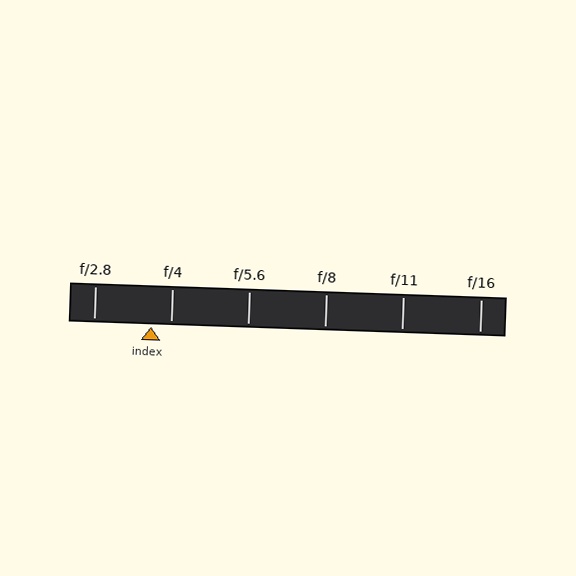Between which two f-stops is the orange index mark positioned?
The index mark is between f/2.8 and f/4.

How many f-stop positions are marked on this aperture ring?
There are 6 f-stop positions marked.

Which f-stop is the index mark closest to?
The index mark is closest to f/4.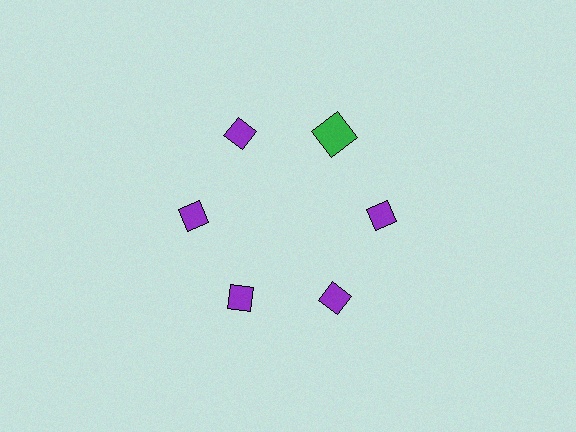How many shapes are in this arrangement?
There are 6 shapes arranged in a ring pattern.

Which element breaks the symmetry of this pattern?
The green square at roughly the 1 o'clock position breaks the symmetry. All other shapes are purple diamonds.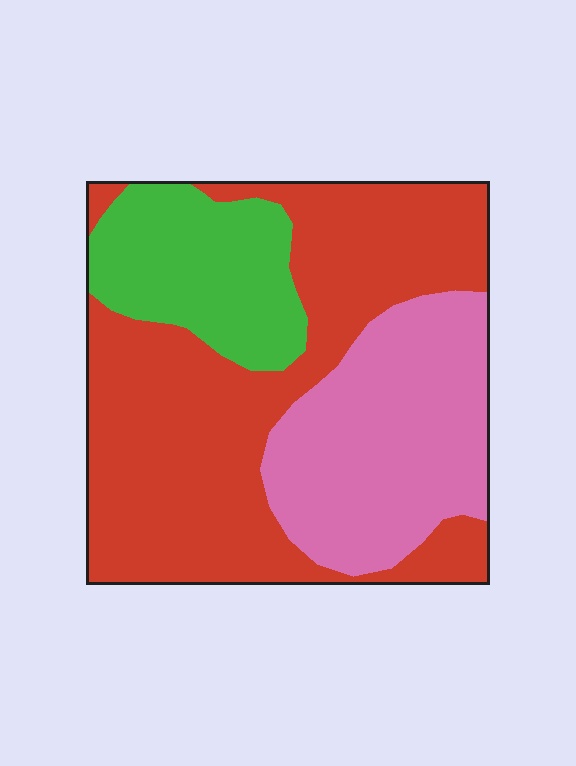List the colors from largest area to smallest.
From largest to smallest: red, pink, green.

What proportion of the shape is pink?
Pink covers 29% of the shape.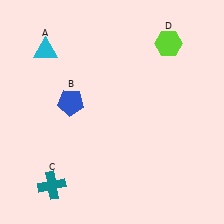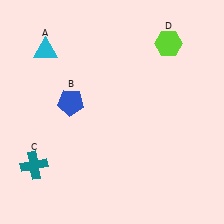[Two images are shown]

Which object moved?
The teal cross (C) moved up.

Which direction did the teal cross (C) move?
The teal cross (C) moved up.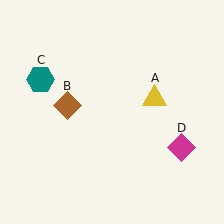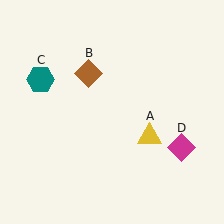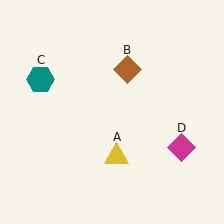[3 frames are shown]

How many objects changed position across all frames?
2 objects changed position: yellow triangle (object A), brown diamond (object B).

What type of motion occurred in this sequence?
The yellow triangle (object A), brown diamond (object B) rotated clockwise around the center of the scene.